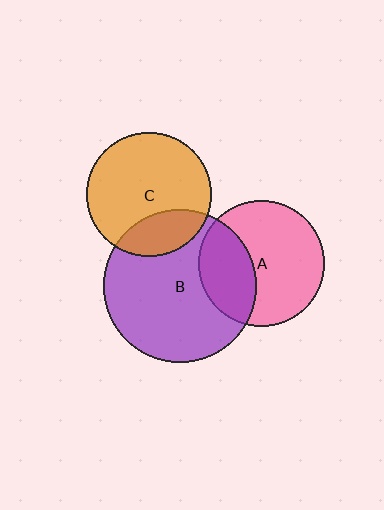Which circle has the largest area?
Circle B (purple).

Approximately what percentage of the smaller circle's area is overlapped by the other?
Approximately 25%.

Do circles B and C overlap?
Yes.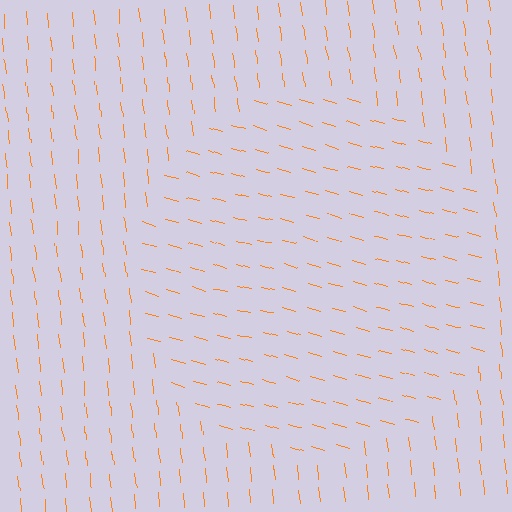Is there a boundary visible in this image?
Yes, there is a texture boundary formed by a change in line orientation.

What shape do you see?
I see a circle.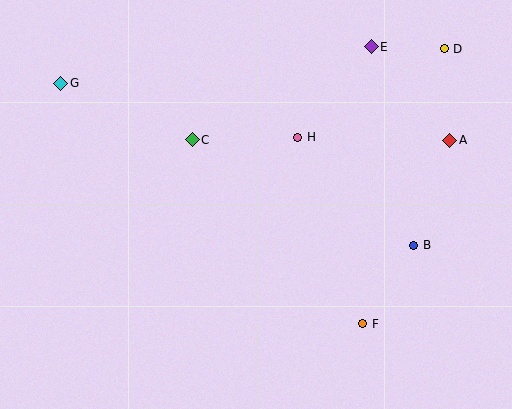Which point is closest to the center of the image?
Point H at (298, 137) is closest to the center.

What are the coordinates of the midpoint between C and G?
The midpoint between C and G is at (127, 111).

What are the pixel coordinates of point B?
Point B is at (414, 245).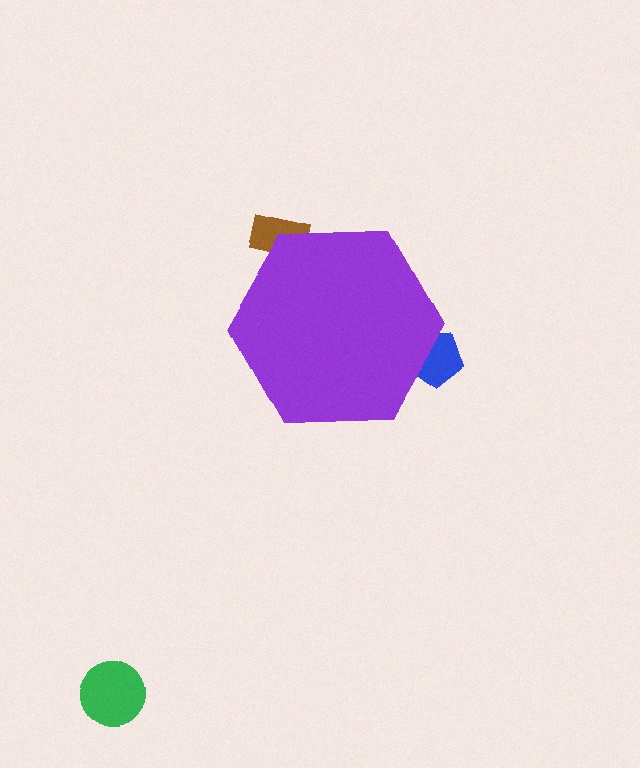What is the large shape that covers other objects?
A purple hexagon.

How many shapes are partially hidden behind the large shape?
2 shapes are partially hidden.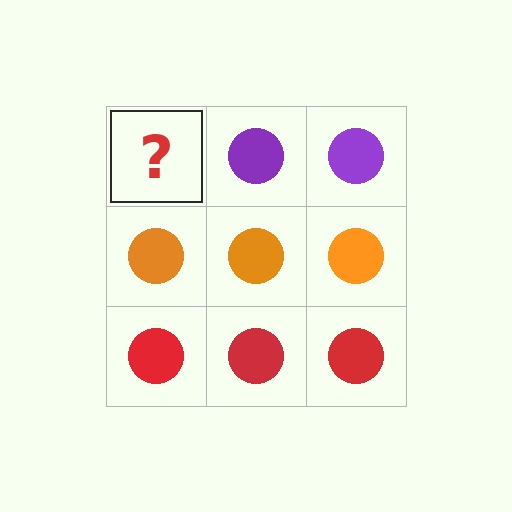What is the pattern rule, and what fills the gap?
The rule is that each row has a consistent color. The gap should be filled with a purple circle.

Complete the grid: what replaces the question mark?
The question mark should be replaced with a purple circle.